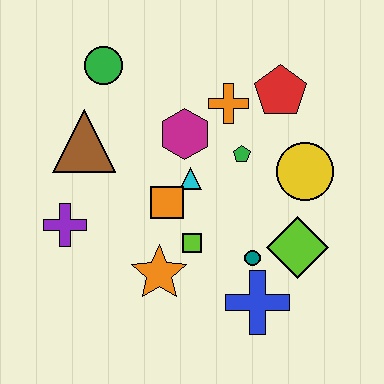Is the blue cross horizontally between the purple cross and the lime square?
No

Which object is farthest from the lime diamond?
The green circle is farthest from the lime diamond.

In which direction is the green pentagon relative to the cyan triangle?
The green pentagon is to the right of the cyan triangle.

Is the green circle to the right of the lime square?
No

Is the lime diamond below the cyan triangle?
Yes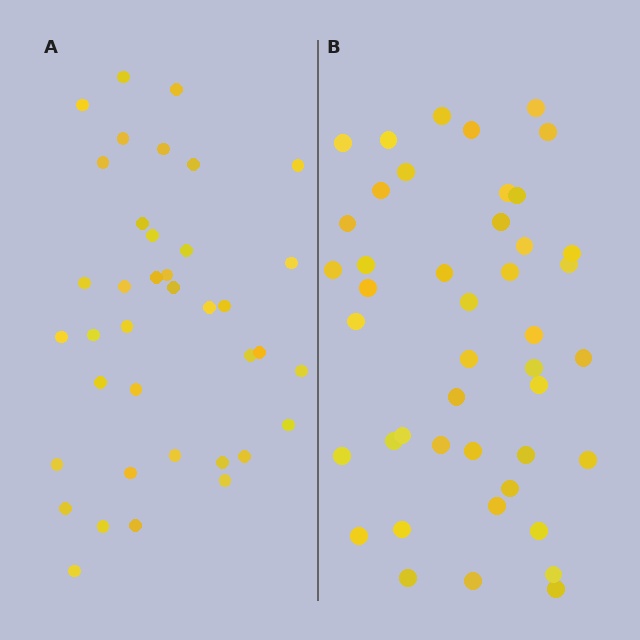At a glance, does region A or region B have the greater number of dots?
Region B (the right region) has more dots.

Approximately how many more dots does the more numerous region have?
Region B has about 6 more dots than region A.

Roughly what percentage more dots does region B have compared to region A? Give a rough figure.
About 15% more.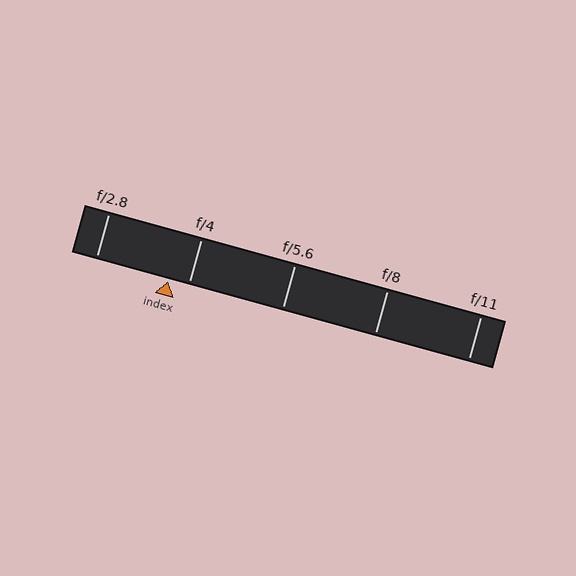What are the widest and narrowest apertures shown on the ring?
The widest aperture shown is f/2.8 and the narrowest is f/11.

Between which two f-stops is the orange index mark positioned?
The index mark is between f/2.8 and f/4.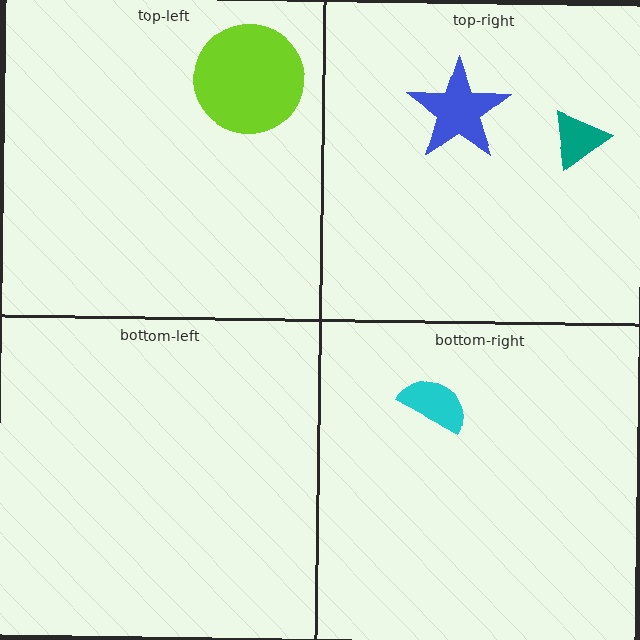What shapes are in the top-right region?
The teal triangle, the blue star.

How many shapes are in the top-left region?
1.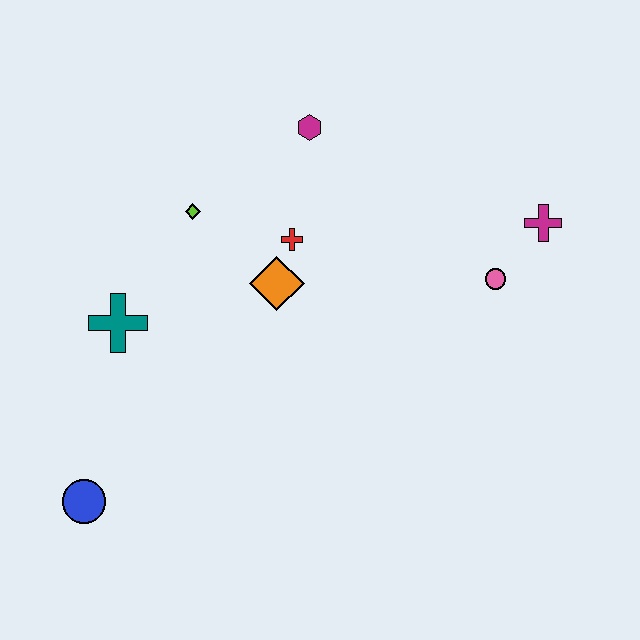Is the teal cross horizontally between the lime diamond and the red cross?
No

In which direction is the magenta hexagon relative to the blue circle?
The magenta hexagon is above the blue circle.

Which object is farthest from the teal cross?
The magenta cross is farthest from the teal cross.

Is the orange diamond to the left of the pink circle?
Yes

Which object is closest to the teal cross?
The lime diamond is closest to the teal cross.